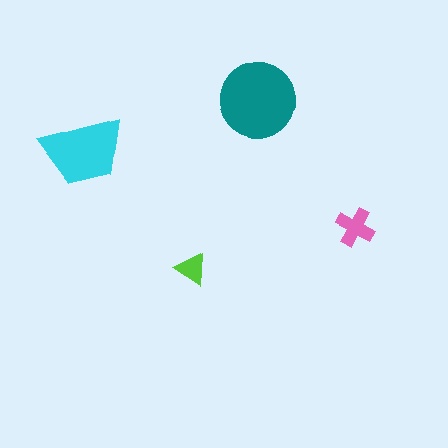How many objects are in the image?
There are 4 objects in the image.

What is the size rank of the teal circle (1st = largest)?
1st.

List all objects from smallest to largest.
The lime triangle, the pink cross, the cyan trapezoid, the teal circle.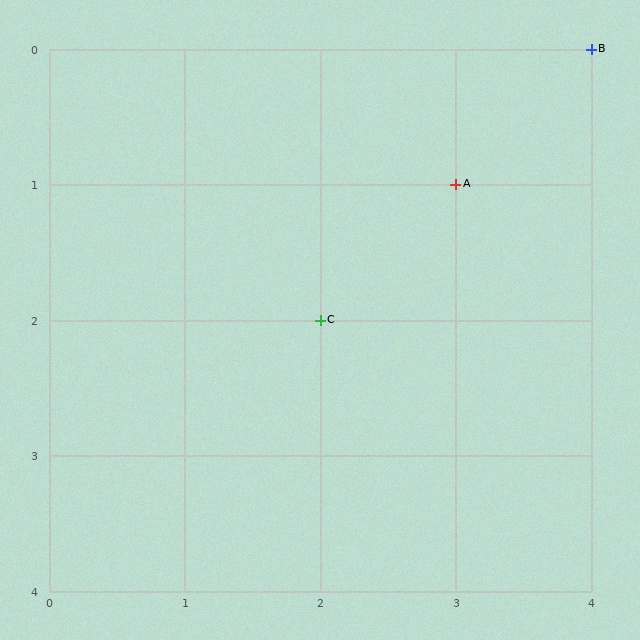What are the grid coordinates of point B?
Point B is at grid coordinates (4, 0).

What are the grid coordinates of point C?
Point C is at grid coordinates (2, 2).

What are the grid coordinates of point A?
Point A is at grid coordinates (3, 1).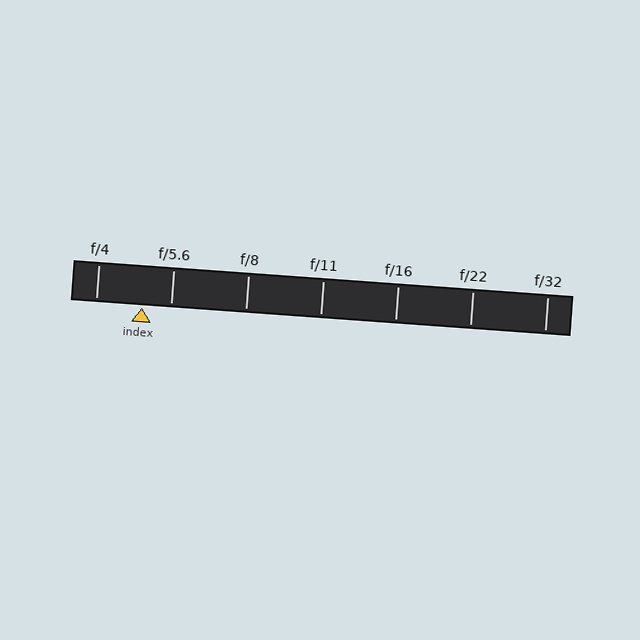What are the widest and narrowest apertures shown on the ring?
The widest aperture shown is f/4 and the narrowest is f/32.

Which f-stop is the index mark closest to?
The index mark is closest to f/5.6.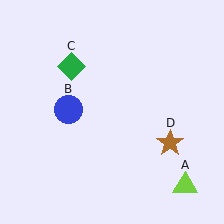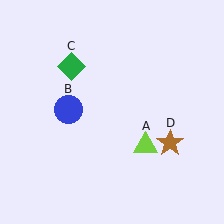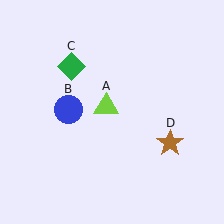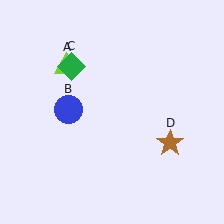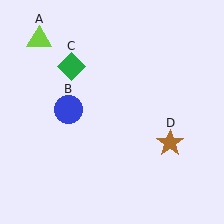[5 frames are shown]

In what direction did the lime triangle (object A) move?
The lime triangle (object A) moved up and to the left.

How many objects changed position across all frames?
1 object changed position: lime triangle (object A).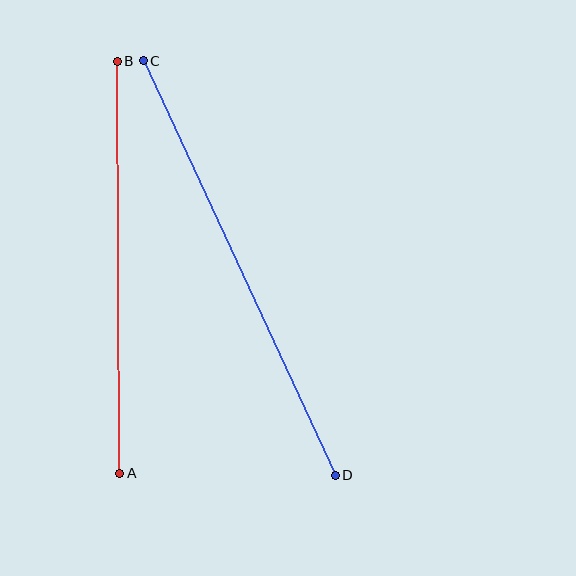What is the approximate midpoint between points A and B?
The midpoint is at approximately (118, 267) pixels.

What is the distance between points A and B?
The distance is approximately 412 pixels.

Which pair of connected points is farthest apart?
Points C and D are farthest apart.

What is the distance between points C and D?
The distance is approximately 456 pixels.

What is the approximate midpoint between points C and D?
The midpoint is at approximately (239, 268) pixels.